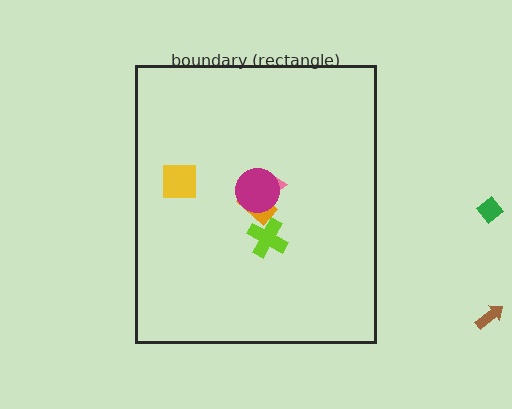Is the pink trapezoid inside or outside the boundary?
Inside.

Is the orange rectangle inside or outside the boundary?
Inside.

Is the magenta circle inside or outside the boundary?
Inside.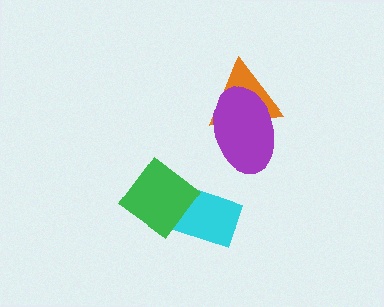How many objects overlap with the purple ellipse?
1 object overlaps with the purple ellipse.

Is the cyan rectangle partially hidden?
Yes, it is partially covered by another shape.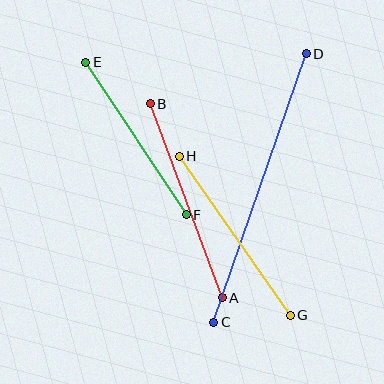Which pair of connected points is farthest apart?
Points C and D are farthest apart.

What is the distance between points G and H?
The distance is approximately 194 pixels.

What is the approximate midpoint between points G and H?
The midpoint is at approximately (235, 236) pixels.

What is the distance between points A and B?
The distance is approximately 207 pixels.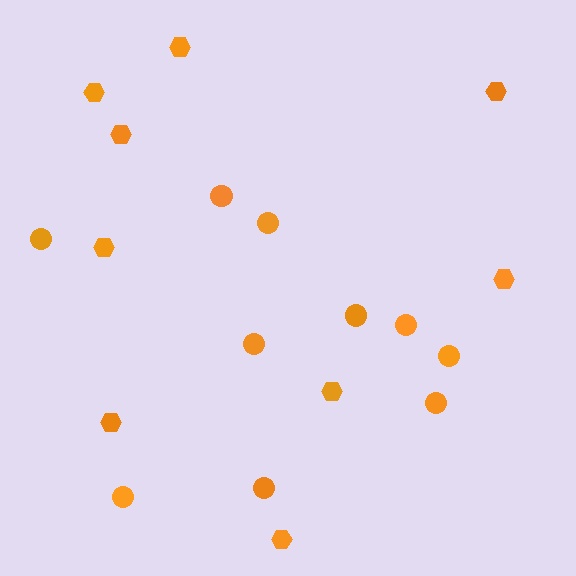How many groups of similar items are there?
There are 2 groups: one group of hexagons (9) and one group of circles (10).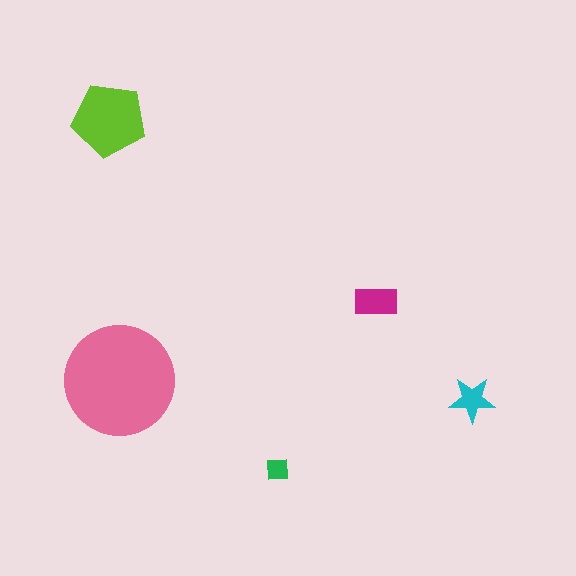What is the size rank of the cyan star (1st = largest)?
4th.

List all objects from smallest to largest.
The green square, the cyan star, the magenta rectangle, the lime pentagon, the pink circle.